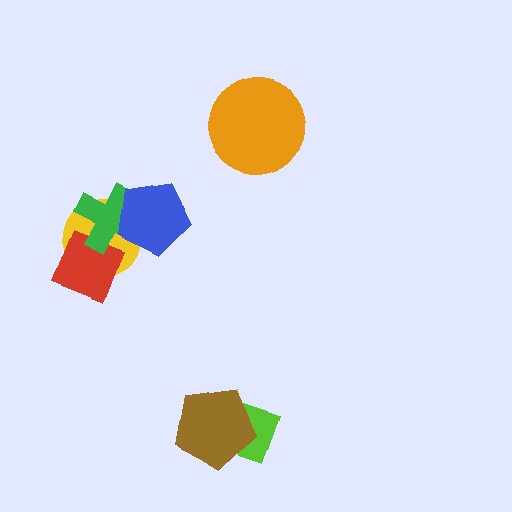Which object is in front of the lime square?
The brown pentagon is in front of the lime square.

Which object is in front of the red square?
The green cross is in front of the red square.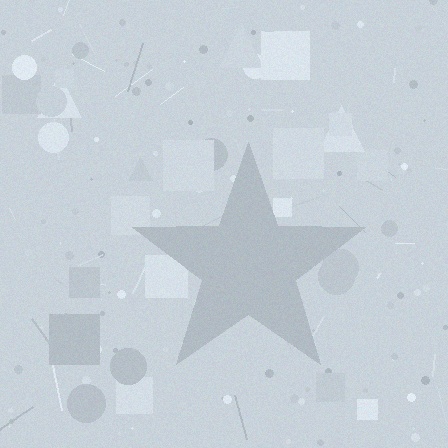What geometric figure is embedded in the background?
A star is embedded in the background.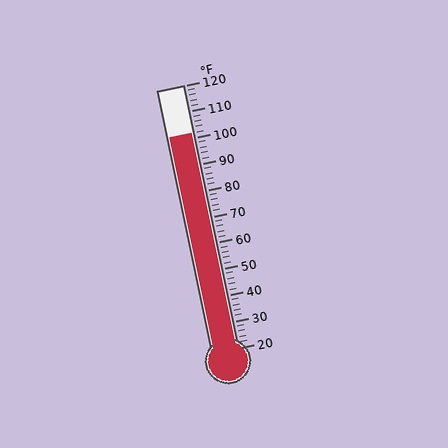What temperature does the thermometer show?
The thermometer shows approximately 102°F.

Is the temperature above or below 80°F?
The temperature is above 80°F.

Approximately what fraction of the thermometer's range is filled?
The thermometer is filled to approximately 80% of its range.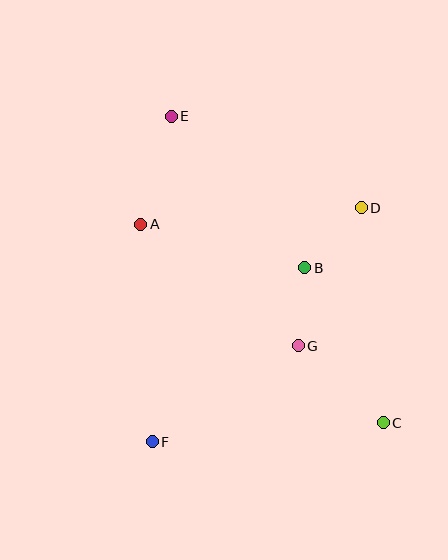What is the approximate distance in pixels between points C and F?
The distance between C and F is approximately 231 pixels.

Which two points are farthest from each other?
Points C and E are farthest from each other.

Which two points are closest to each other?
Points B and G are closest to each other.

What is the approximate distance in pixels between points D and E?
The distance between D and E is approximately 211 pixels.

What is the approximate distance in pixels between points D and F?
The distance between D and F is approximately 314 pixels.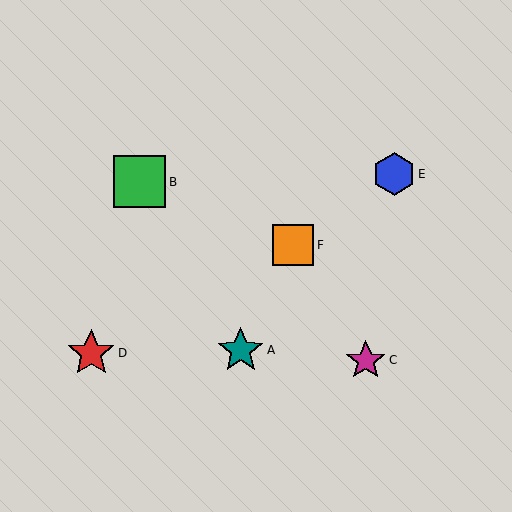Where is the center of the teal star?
The center of the teal star is at (241, 350).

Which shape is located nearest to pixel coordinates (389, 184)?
The blue hexagon (labeled E) at (394, 174) is nearest to that location.